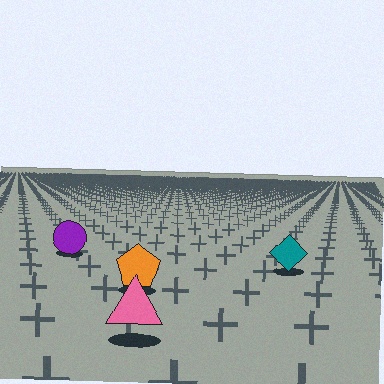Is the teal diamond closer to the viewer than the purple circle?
Yes. The teal diamond is closer — you can tell from the texture gradient: the ground texture is coarser near it.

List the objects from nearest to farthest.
From nearest to farthest: the pink triangle, the orange pentagon, the teal diamond, the purple circle.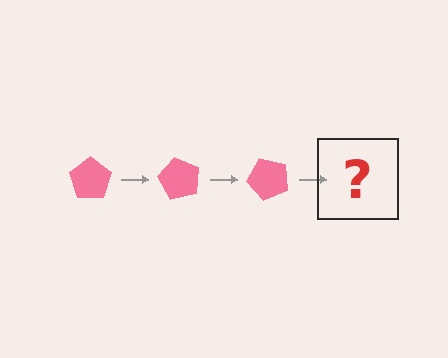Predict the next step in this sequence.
The next step is a pink pentagon rotated 180 degrees.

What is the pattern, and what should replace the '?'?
The pattern is that the pentagon rotates 60 degrees each step. The '?' should be a pink pentagon rotated 180 degrees.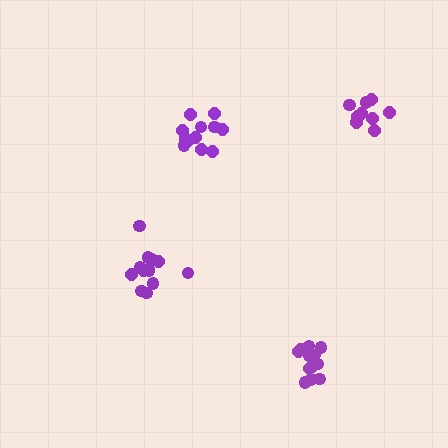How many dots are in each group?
Group 1: 12 dots, Group 2: 13 dots, Group 3: 9 dots, Group 4: 13 dots (47 total).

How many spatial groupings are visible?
There are 4 spatial groupings.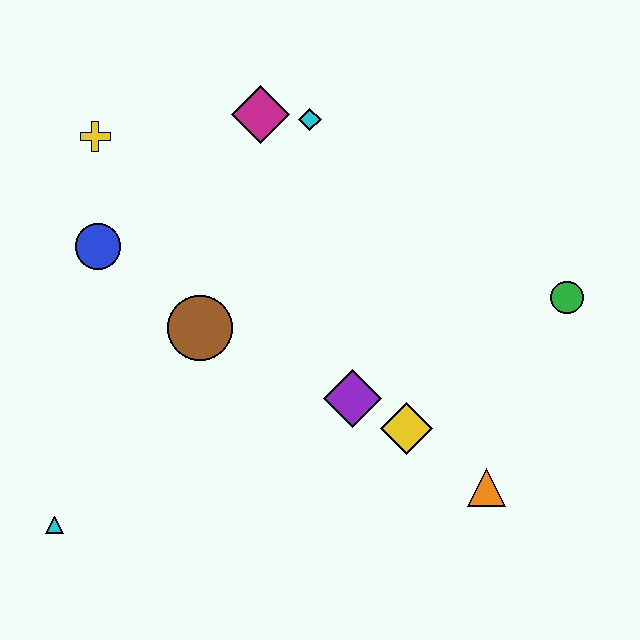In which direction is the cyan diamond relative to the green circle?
The cyan diamond is to the left of the green circle.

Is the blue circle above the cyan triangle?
Yes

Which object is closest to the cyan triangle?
The brown circle is closest to the cyan triangle.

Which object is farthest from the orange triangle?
The yellow cross is farthest from the orange triangle.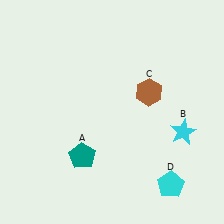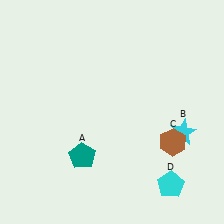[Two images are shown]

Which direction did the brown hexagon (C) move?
The brown hexagon (C) moved down.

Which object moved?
The brown hexagon (C) moved down.